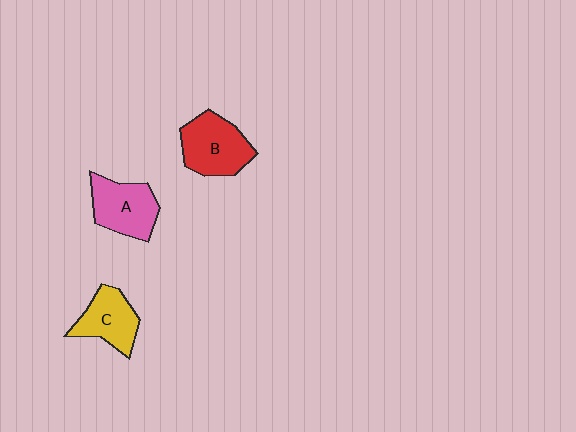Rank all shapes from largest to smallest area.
From largest to smallest: B (red), A (pink), C (yellow).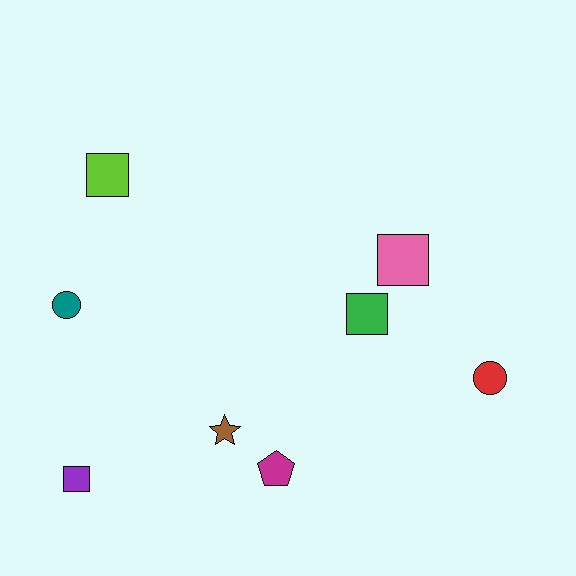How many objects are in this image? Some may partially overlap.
There are 8 objects.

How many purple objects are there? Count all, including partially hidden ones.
There is 1 purple object.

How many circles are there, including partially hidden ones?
There are 2 circles.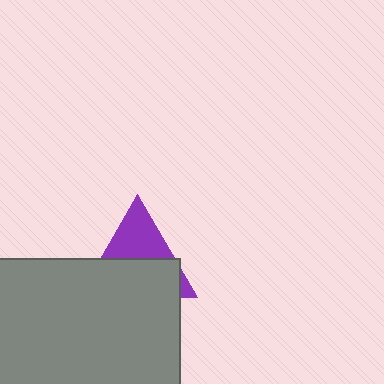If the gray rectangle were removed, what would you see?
You would see the complete purple triangle.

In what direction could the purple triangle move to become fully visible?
The purple triangle could move up. That would shift it out from behind the gray rectangle entirely.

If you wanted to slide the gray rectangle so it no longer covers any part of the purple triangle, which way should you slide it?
Slide it down — that is the most direct way to separate the two shapes.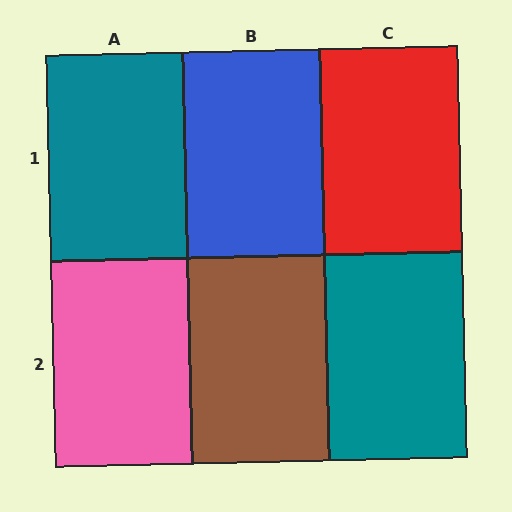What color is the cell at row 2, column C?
Teal.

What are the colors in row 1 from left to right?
Teal, blue, red.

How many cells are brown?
1 cell is brown.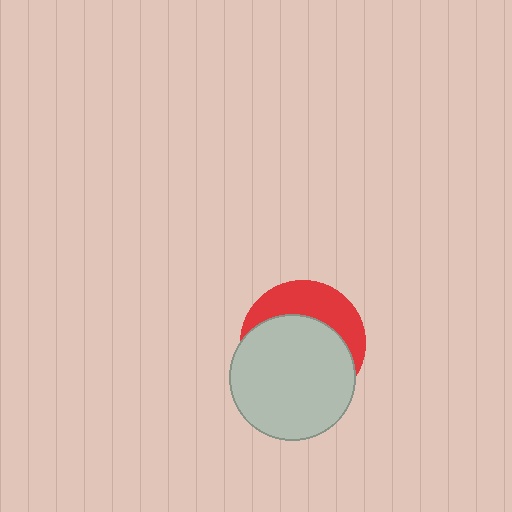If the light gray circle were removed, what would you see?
You would see the complete red circle.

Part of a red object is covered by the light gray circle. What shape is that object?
It is a circle.